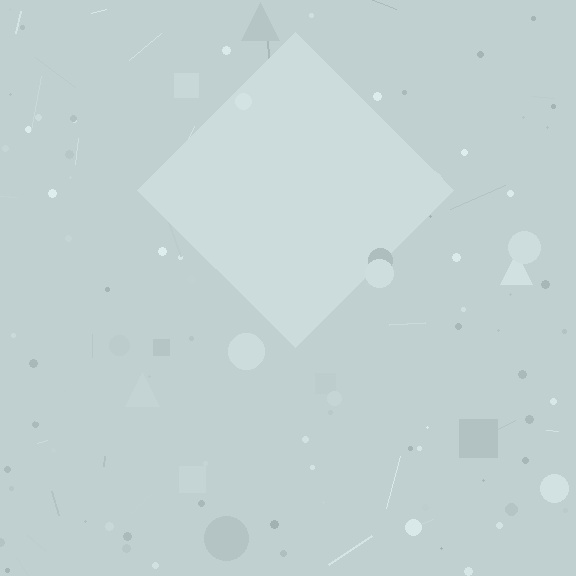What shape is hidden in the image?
A diamond is hidden in the image.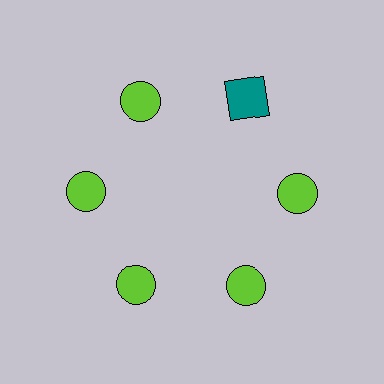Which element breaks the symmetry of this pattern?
The teal square at roughly the 1 o'clock position breaks the symmetry. All other shapes are lime circles.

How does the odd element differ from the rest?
It differs in both color (teal instead of lime) and shape (square instead of circle).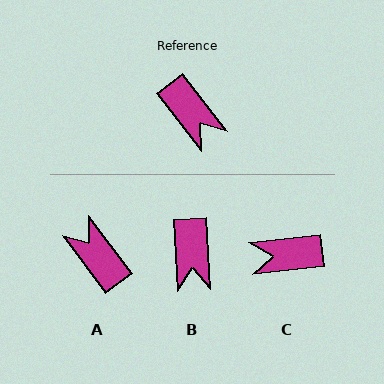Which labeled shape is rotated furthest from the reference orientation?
A, about 179 degrees away.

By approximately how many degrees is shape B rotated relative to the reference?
Approximately 35 degrees clockwise.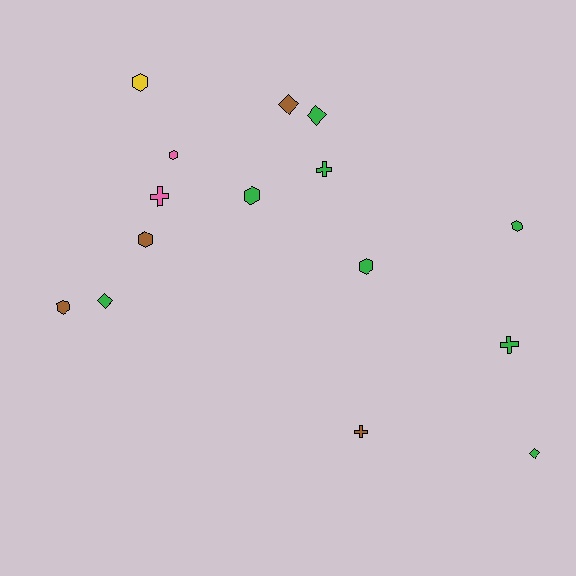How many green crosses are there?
There are 2 green crosses.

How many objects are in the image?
There are 15 objects.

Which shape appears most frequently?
Hexagon, with 7 objects.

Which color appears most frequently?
Green, with 8 objects.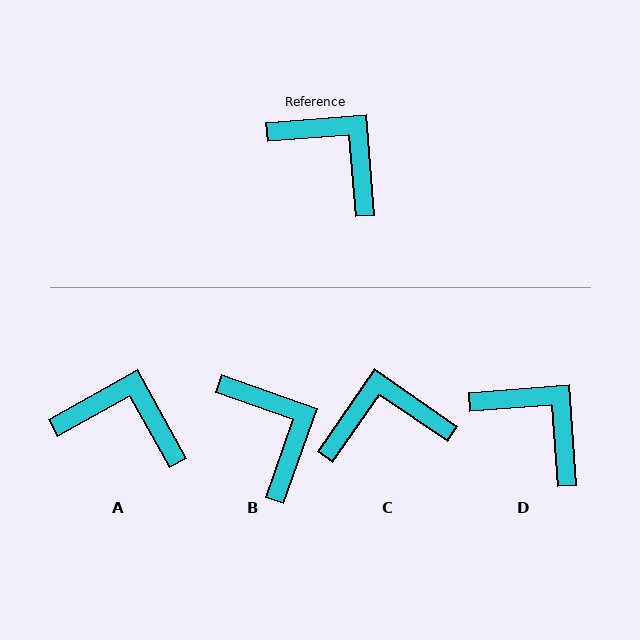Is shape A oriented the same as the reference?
No, it is off by about 25 degrees.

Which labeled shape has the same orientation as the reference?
D.